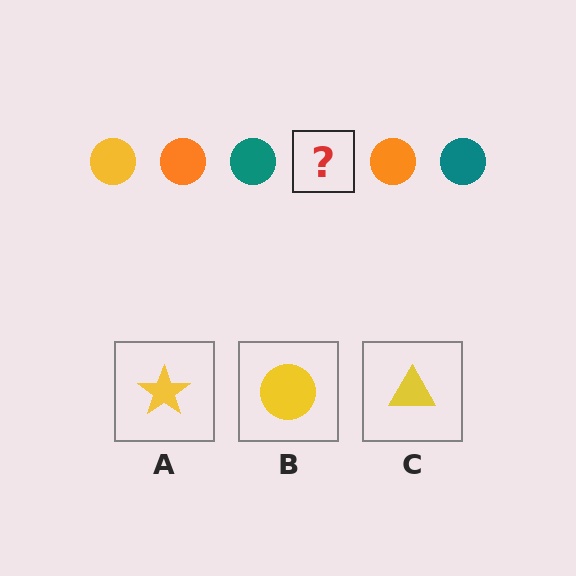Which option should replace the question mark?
Option B.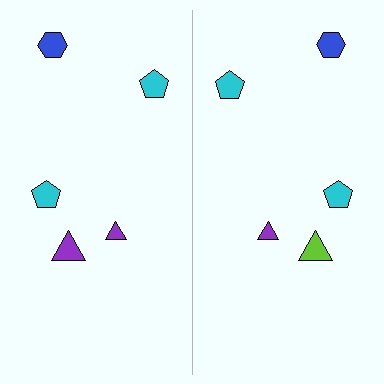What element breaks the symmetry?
The lime triangle on the right side breaks the symmetry — its mirror counterpart is purple.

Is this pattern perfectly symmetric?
No, the pattern is not perfectly symmetric. The lime triangle on the right side breaks the symmetry — its mirror counterpart is purple.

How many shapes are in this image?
There are 10 shapes in this image.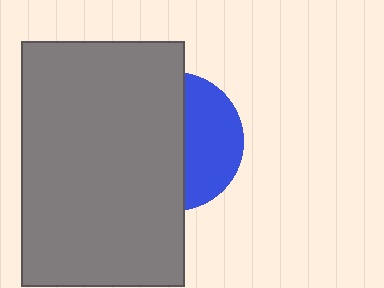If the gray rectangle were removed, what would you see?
You would see the complete blue circle.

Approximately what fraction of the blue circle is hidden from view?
Roughly 60% of the blue circle is hidden behind the gray rectangle.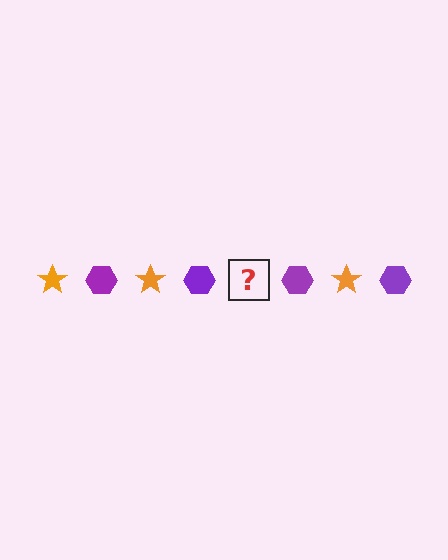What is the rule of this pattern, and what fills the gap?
The rule is that the pattern alternates between orange star and purple hexagon. The gap should be filled with an orange star.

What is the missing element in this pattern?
The missing element is an orange star.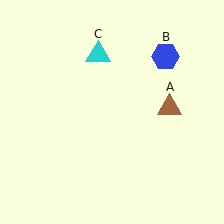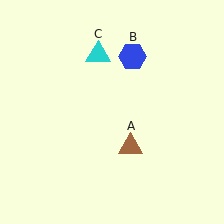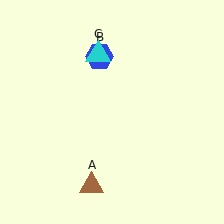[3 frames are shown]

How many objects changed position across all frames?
2 objects changed position: brown triangle (object A), blue hexagon (object B).